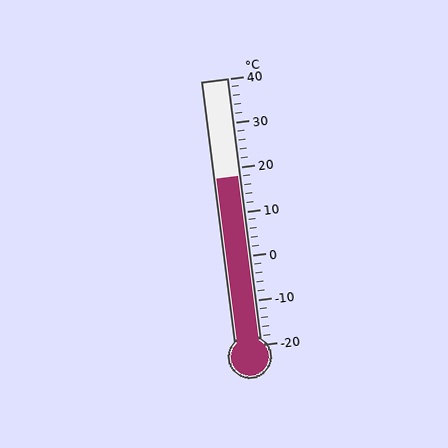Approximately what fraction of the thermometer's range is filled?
The thermometer is filled to approximately 65% of its range.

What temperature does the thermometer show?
The thermometer shows approximately 18°C.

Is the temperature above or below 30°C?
The temperature is below 30°C.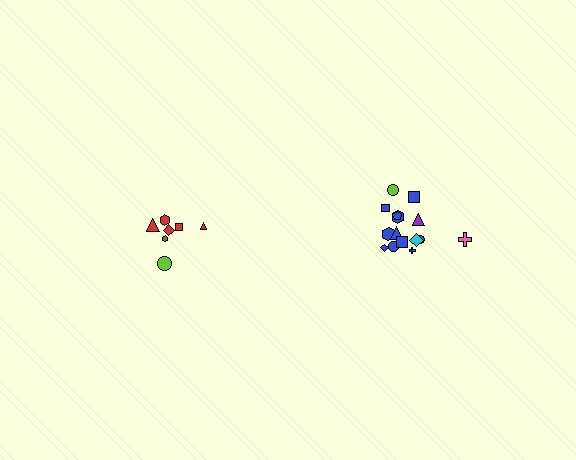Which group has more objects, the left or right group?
The right group.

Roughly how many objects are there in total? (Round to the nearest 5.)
Roughly 20 objects in total.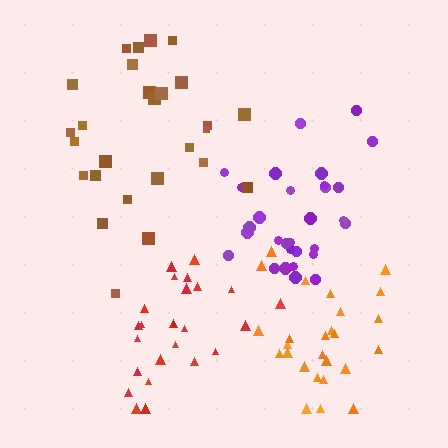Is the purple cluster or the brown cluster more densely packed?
Purple.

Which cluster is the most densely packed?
Red.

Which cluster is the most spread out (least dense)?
Brown.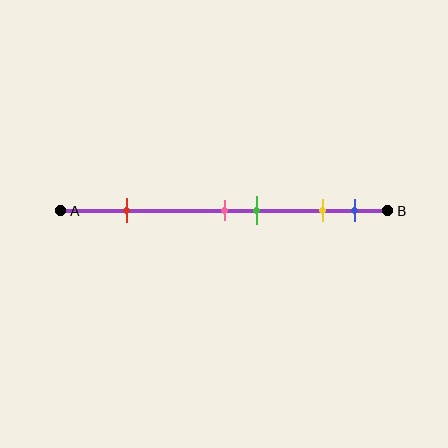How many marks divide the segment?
There are 5 marks dividing the segment.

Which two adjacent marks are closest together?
The pink and green marks are the closest adjacent pair.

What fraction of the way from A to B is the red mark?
The red mark is approximately 20% (0.2) of the way from A to B.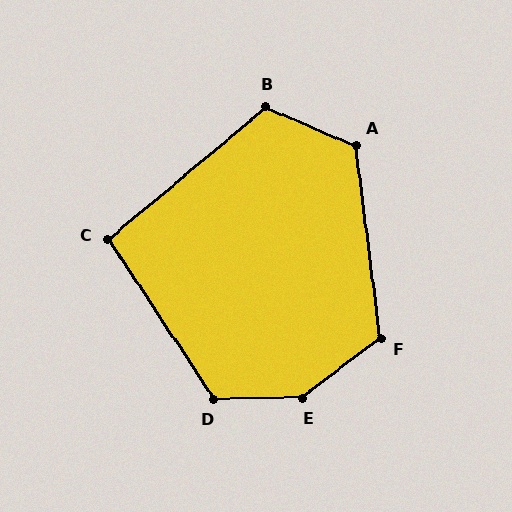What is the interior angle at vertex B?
Approximately 117 degrees (obtuse).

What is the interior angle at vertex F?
Approximately 120 degrees (obtuse).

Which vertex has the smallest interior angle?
C, at approximately 97 degrees.